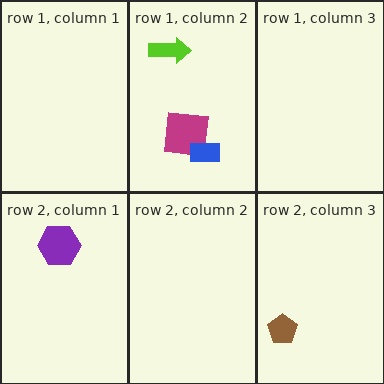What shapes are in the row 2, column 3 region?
The brown pentagon.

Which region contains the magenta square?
The row 1, column 2 region.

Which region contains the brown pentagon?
The row 2, column 3 region.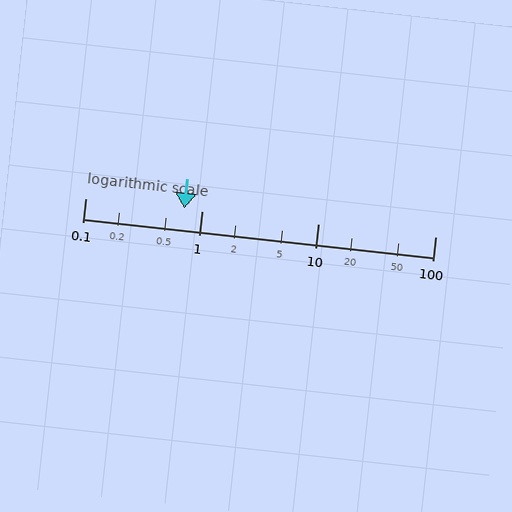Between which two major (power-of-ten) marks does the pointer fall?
The pointer is between 0.1 and 1.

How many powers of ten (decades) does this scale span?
The scale spans 3 decades, from 0.1 to 100.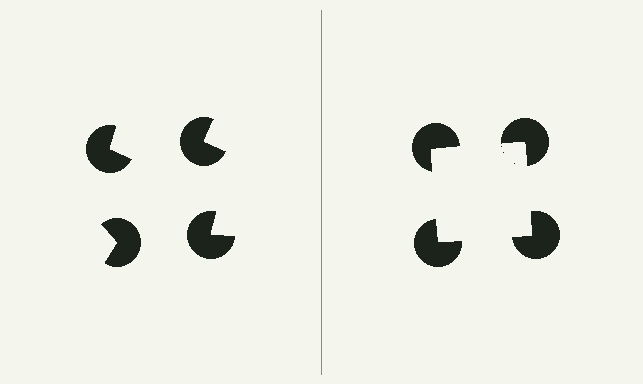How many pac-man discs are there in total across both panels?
8 — 4 on each side.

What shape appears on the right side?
An illusory square.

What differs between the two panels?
The pac-man discs are positioned identically on both sides; only the wedge orientations differ. On the right they align to a square; on the left they are misaligned.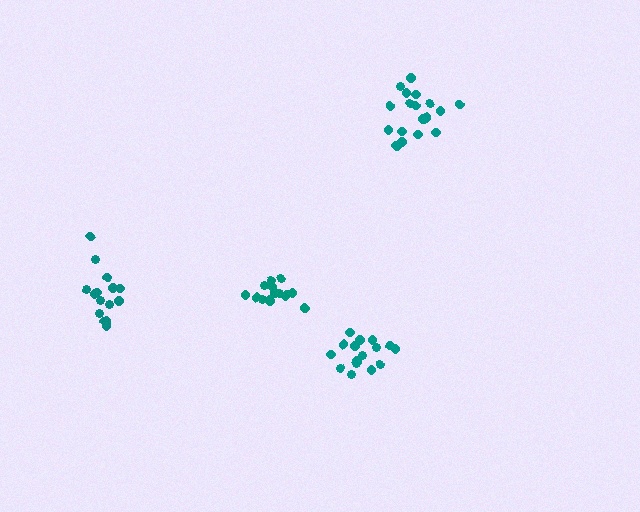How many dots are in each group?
Group 1: 19 dots, Group 2: 16 dots, Group 3: 16 dots, Group 4: 15 dots (66 total).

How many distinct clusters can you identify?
There are 4 distinct clusters.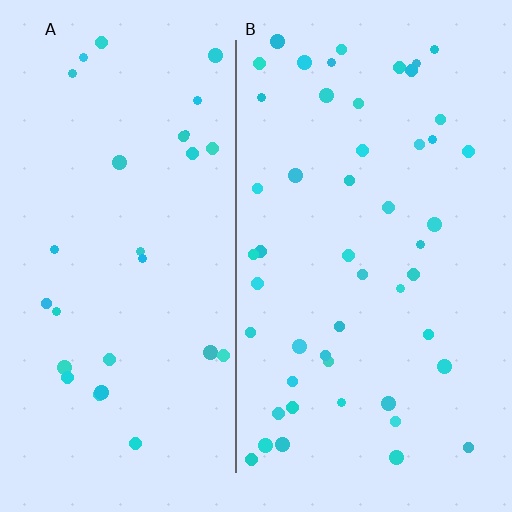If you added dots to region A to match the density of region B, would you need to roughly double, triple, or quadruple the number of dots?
Approximately double.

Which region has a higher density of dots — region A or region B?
B (the right).